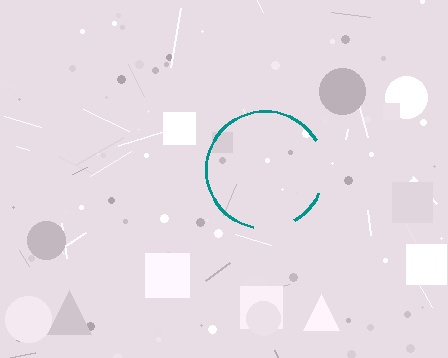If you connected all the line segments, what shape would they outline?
They would outline a circle.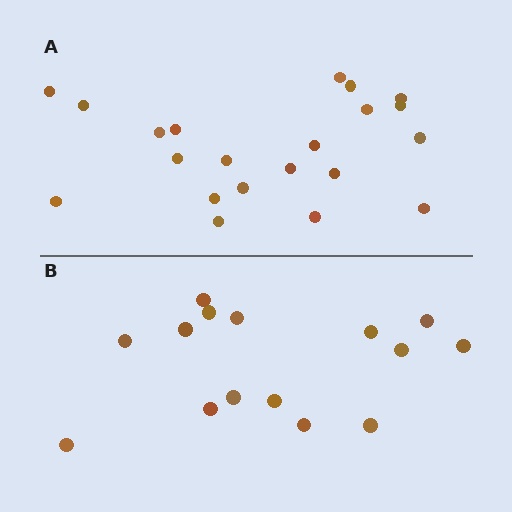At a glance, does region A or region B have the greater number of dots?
Region A (the top region) has more dots.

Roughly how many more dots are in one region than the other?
Region A has about 6 more dots than region B.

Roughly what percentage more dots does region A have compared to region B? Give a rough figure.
About 40% more.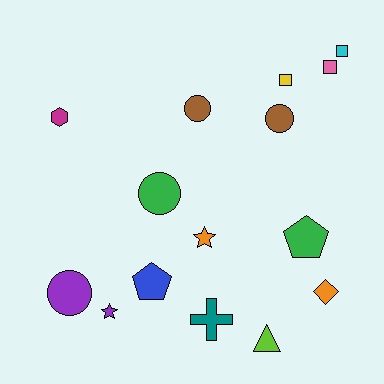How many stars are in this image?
There are 2 stars.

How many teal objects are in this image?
There is 1 teal object.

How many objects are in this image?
There are 15 objects.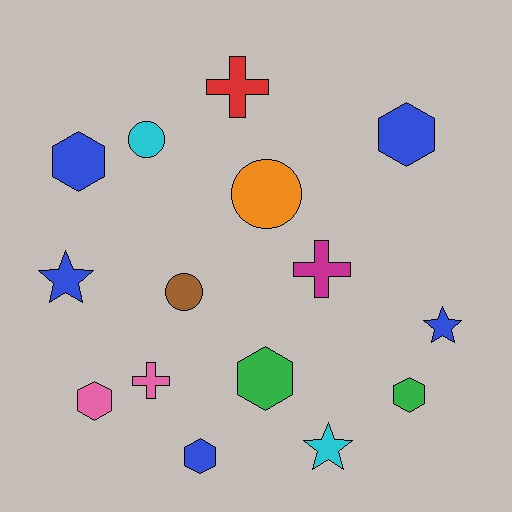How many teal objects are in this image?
There are no teal objects.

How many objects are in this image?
There are 15 objects.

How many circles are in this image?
There are 3 circles.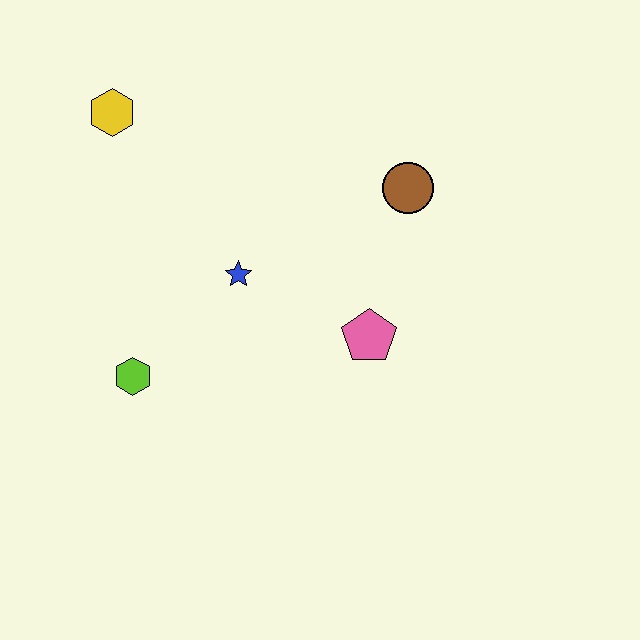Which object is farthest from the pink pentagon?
The yellow hexagon is farthest from the pink pentagon.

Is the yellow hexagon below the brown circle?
No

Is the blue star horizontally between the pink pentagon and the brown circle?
No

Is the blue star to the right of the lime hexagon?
Yes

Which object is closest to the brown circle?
The pink pentagon is closest to the brown circle.